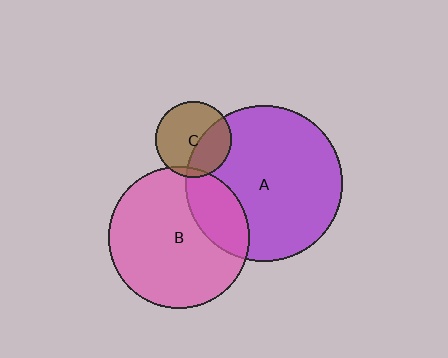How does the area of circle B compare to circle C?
Approximately 3.5 times.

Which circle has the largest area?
Circle A (purple).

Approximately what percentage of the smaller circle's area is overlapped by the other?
Approximately 35%.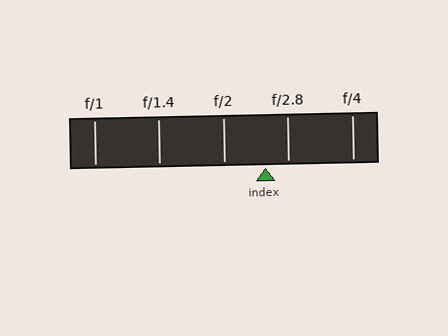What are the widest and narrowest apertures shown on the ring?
The widest aperture shown is f/1 and the narrowest is f/4.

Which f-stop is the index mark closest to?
The index mark is closest to f/2.8.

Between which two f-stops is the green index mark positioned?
The index mark is between f/2 and f/2.8.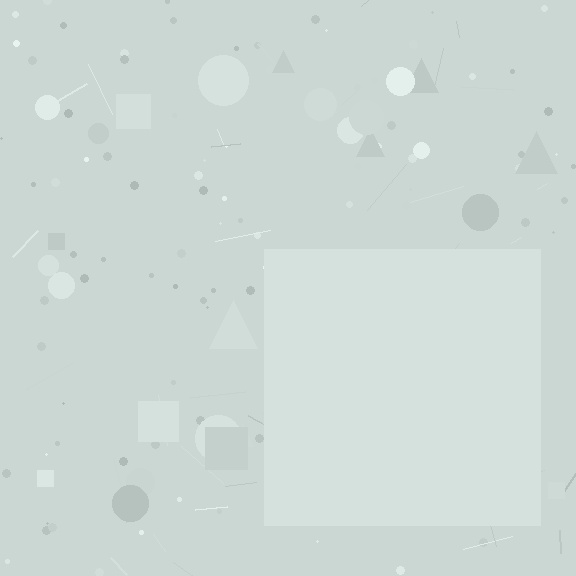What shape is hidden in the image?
A square is hidden in the image.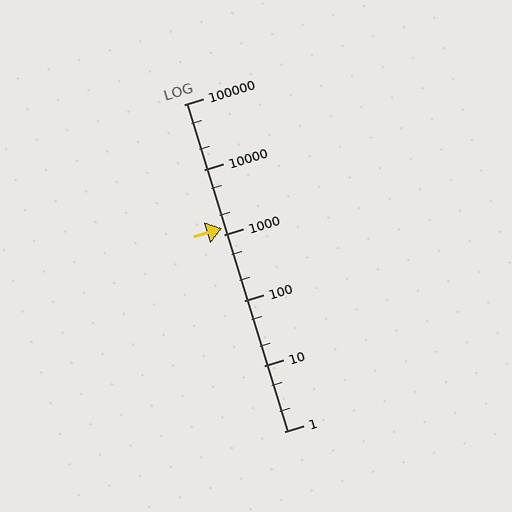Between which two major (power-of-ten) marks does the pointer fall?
The pointer is between 1000 and 10000.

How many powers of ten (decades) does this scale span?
The scale spans 5 decades, from 1 to 100000.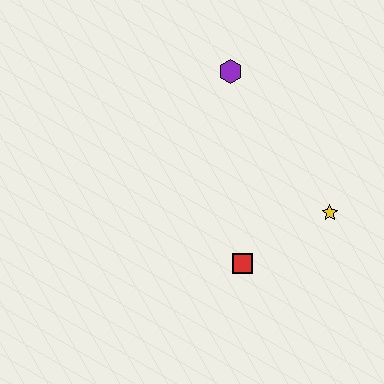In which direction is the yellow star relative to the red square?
The yellow star is to the right of the red square.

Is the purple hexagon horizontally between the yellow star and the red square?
No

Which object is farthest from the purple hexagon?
The red square is farthest from the purple hexagon.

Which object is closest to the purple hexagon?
The yellow star is closest to the purple hexagon.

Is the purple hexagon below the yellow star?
No